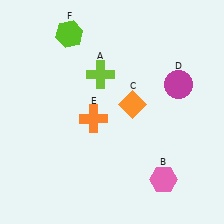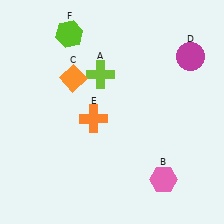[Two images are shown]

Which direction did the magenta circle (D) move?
The magenta circle (D) moved up.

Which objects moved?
The objects that moved are: the orange diamond (C), the magenta circle (D).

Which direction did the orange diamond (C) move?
The orange diamond (C) moved left.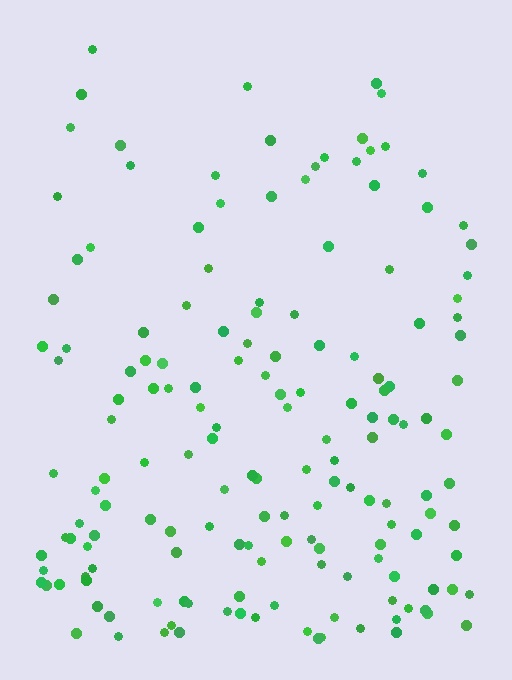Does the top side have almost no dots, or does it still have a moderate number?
Still a moderate number, just noticeably fewer than the bottom.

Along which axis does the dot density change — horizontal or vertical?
Vertical.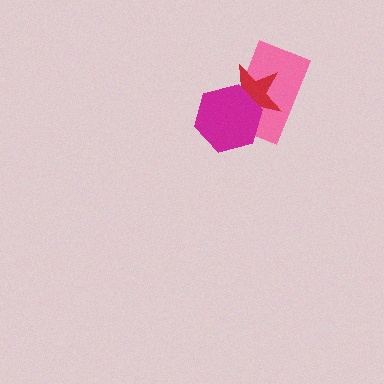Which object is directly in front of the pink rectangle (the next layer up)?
The red star is directly in front of the pink rectangle.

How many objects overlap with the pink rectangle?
2 objects overlap with the pink rectangle.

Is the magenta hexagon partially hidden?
No, no other shape covers it.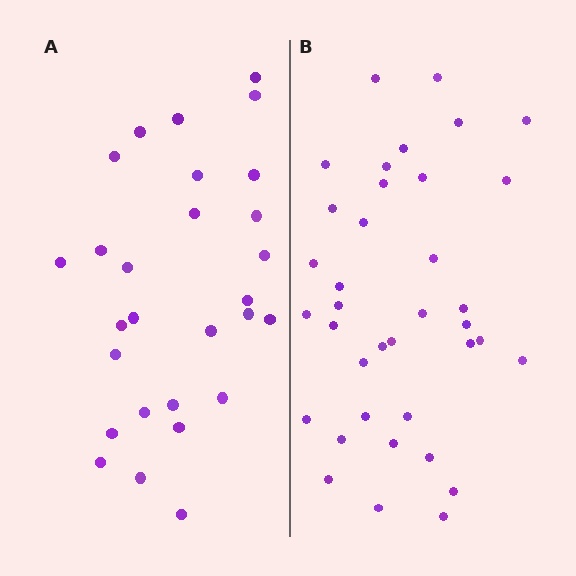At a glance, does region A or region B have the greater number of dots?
Region B (the right region) has more dots.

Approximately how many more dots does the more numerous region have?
Region B has roughly 8 or so more dots than region A.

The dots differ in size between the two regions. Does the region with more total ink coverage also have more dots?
No. Region A has more total ink coverage because its dots are larger, but region B actually contains more individual dots. Total area can be misleading — the number of items is what matters here.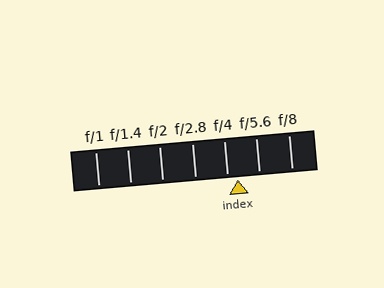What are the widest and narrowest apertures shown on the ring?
The widest aperture shown is f/1 and the narrowest is f/8.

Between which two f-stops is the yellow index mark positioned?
The index mark is between f/4 and f/5.6.